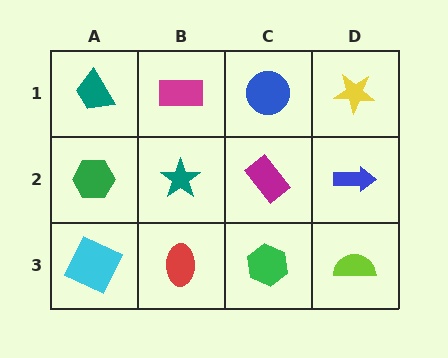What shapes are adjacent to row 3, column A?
A green hexagon (row 2, column A), a red ellipse (row 3, column B).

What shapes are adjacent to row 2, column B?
A magenta rectangle (row 1, column B), a red ellipse (row 3, column B), a green hexagon (row 2, column A), a magenta rectangle (row 2, column C).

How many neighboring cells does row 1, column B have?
3.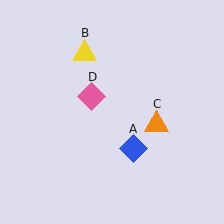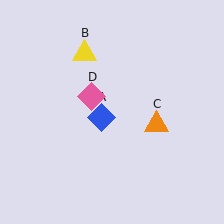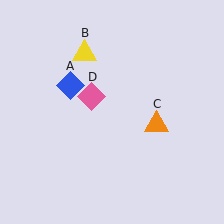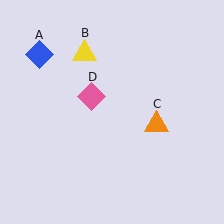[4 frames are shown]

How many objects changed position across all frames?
1 object changed position: blue diamond (object A).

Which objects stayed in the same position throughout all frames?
Yellow triangle (object B) and orange triangle (object C) and pink diamond (object D) remained stationary.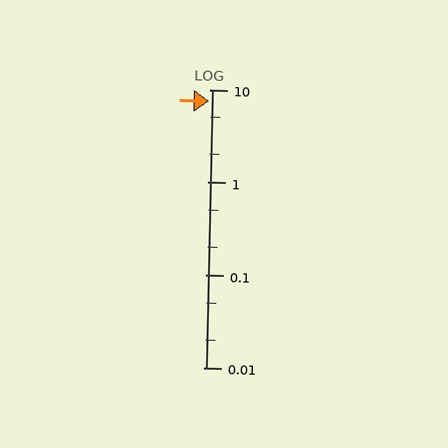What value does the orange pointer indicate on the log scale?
The pointer indicates approximately 7.5.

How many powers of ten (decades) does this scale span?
The scale spans 3 decades, from 0.01 to 10.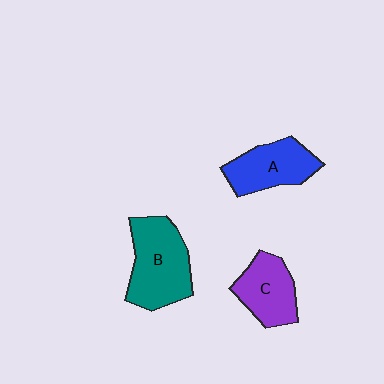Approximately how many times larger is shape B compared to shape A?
Approximately 1.3 times.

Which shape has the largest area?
Shape B (teal).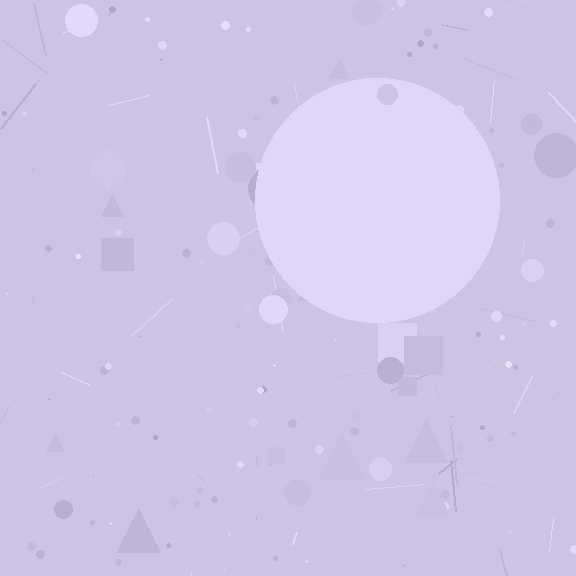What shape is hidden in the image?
A circle is hidden in the image.